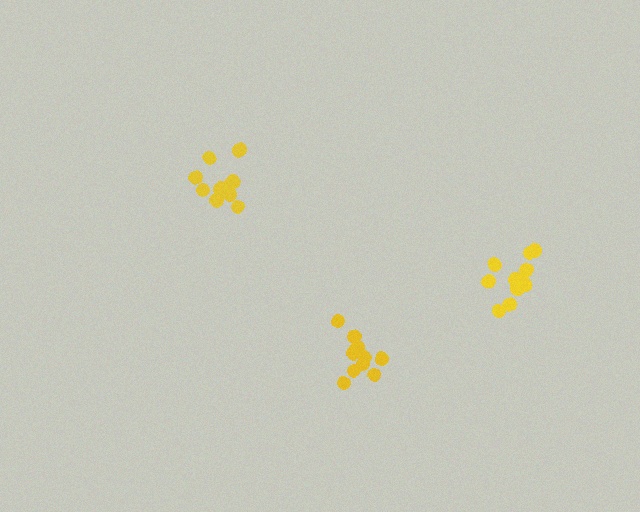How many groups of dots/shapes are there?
There are 3 groups.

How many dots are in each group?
Group 1: 10 dots, Group 2: 11 dots, Group 3: 12 dots (33 total).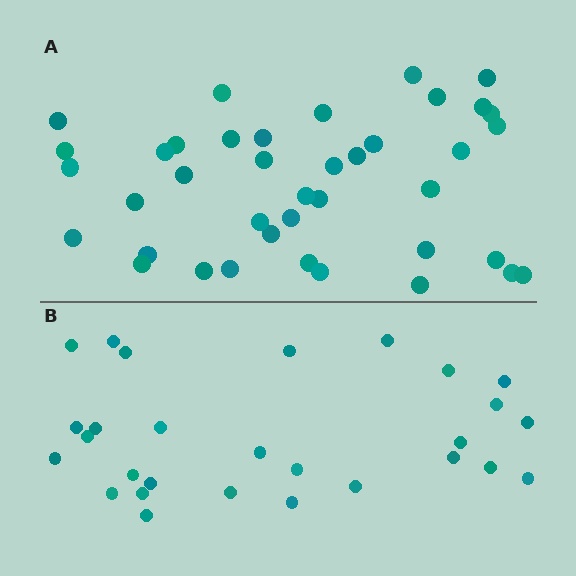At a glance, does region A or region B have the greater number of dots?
Region A (the top region) has more dots.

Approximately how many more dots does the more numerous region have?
Region A has roughly 12 or so more dots than region B.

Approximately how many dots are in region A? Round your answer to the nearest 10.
About 40 dots.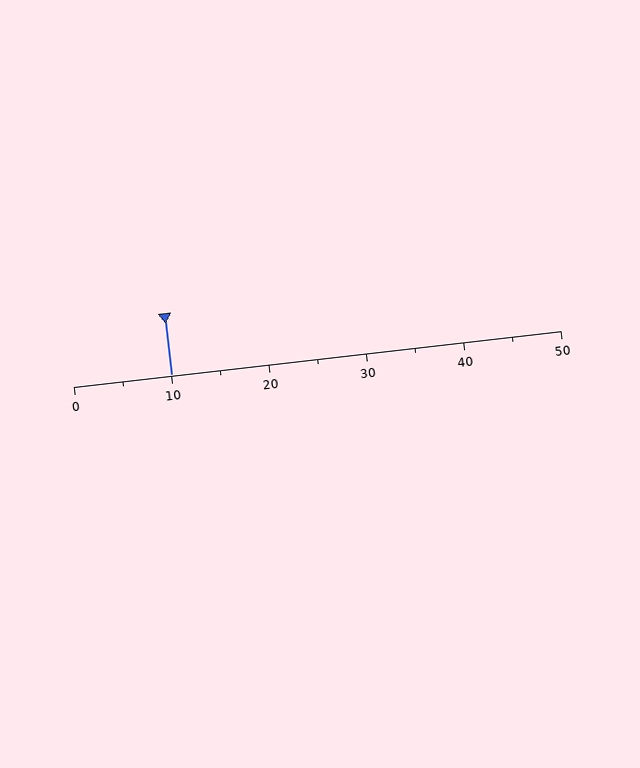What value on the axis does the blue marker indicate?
The marker indicates approximately 10.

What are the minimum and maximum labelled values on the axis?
The axis runs from 0 to 50.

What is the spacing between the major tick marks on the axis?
The major ticks are spaced 10 apart.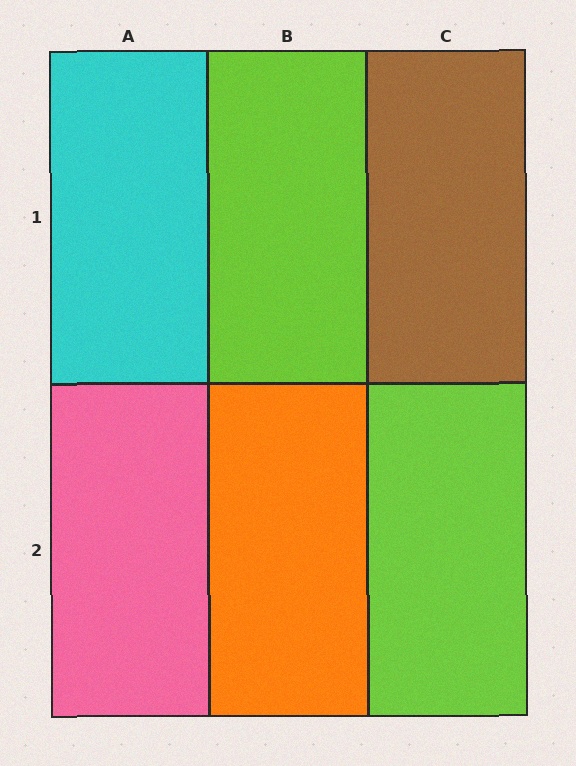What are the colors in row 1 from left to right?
Cyan, lime, brown.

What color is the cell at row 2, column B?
Orange.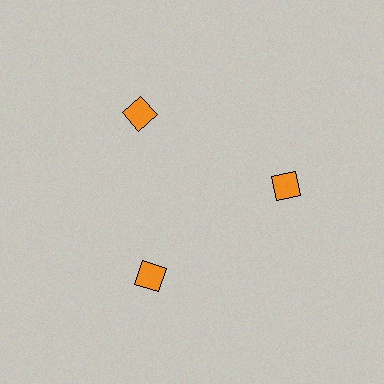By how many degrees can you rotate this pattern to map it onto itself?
The pattern maps onto itself every 120 degrees of rotation.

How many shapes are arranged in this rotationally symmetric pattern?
There are 3 shapes, arranged in 3 groups of 1.